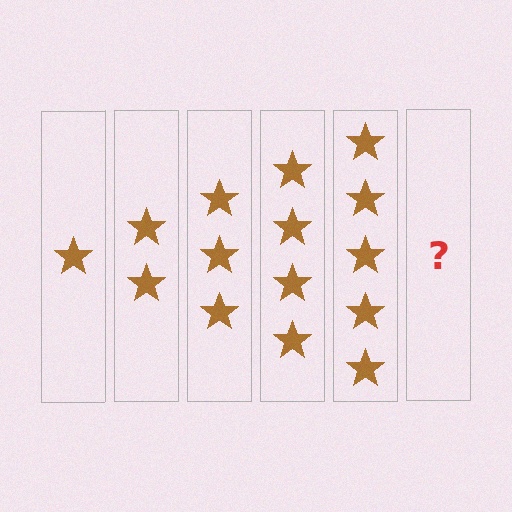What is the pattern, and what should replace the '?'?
The pattern is that each step adds one more star. The '?' should be 6 stars.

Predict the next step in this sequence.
The next step is 6 stars.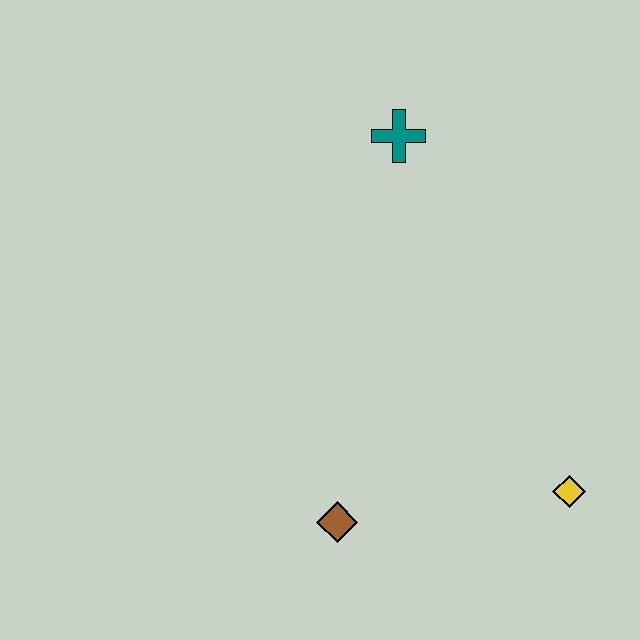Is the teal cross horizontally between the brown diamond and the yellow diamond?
Yes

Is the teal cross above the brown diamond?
Yes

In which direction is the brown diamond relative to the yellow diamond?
The brown diamond is to the left of the yellow diamond.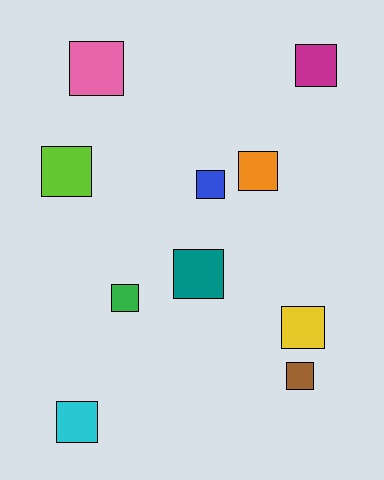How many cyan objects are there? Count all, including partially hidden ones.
There is 1 cyan object.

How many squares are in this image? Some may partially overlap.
There are 10 squares.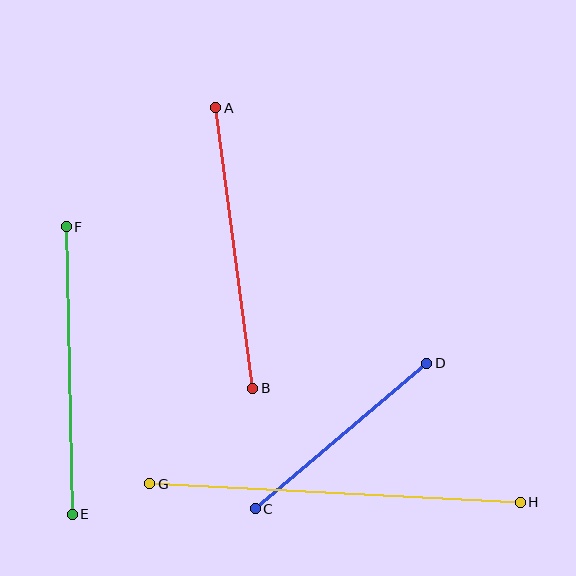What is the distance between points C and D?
The distance is approximately 225 pixels.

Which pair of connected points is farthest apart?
Points G and H are farthest apart.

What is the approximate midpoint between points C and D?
The midpoint is at approximately (341, 436) pixels.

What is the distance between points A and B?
The distance is approximately 283 pixels.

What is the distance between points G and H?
The distance is approximately 371 pixels.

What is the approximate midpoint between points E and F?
The midpoint is at approximately (69, 371) pixels.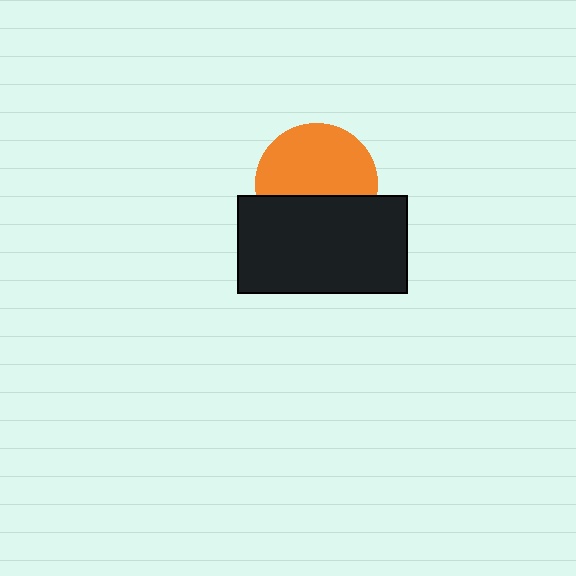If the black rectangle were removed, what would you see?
You would see the complete orange circle.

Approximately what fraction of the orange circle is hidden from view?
Roughly 38% of the orange circle is hidden behind the black rectangle.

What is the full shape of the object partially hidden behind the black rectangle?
The partially hidden object is an orange circle.